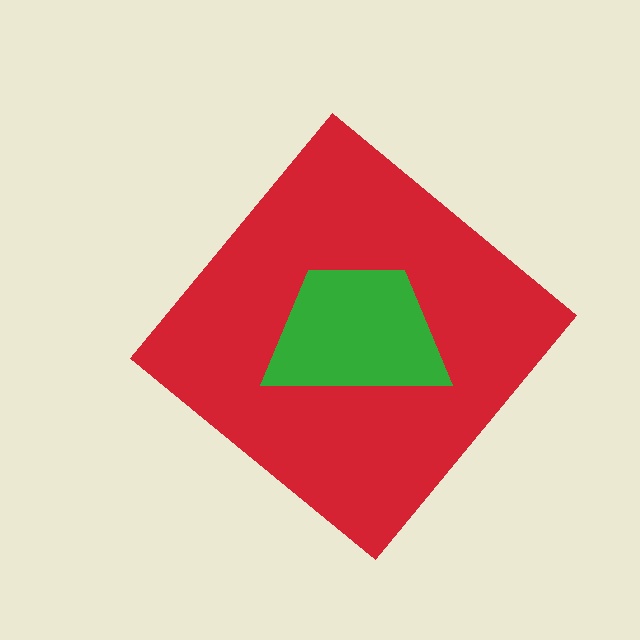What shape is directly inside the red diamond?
The green trapezoid.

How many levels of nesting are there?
2.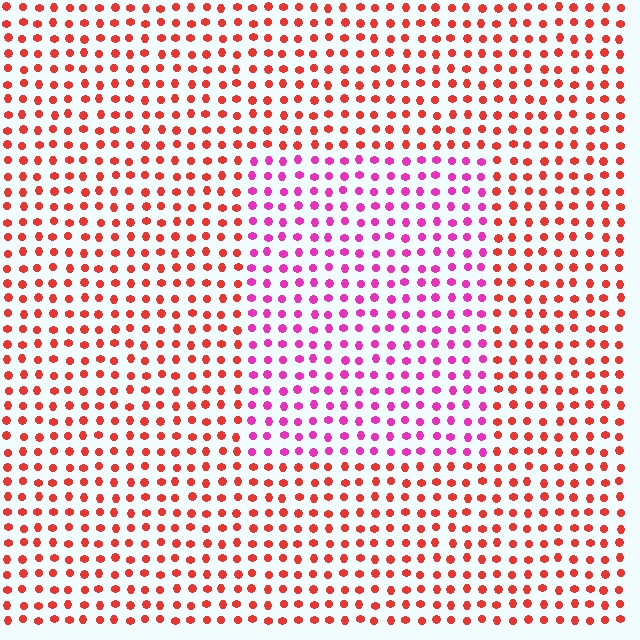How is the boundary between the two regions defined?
The boundary is defined purely by a slight shift in hue (about 47 degrees). Spacing, size, and orientation are identical on both sides.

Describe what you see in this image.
The image is filled with small red elements in a uniform arrangement. A rectangle-shaped region is visible where the elements are tinted to a slightly different hue, forming a subtle color boundary.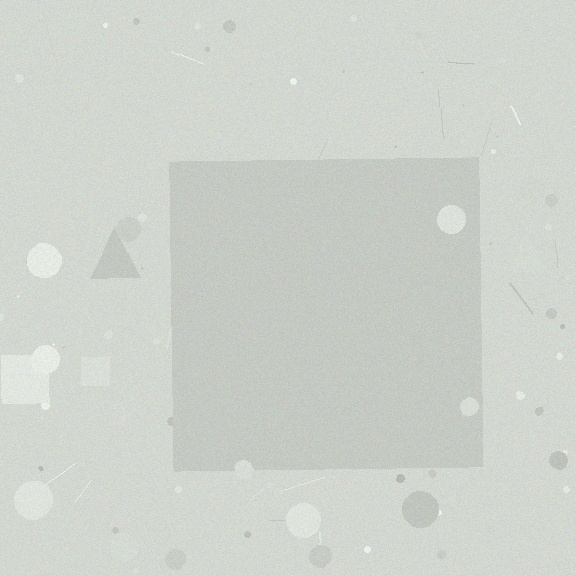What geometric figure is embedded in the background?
A square is embedded in the background.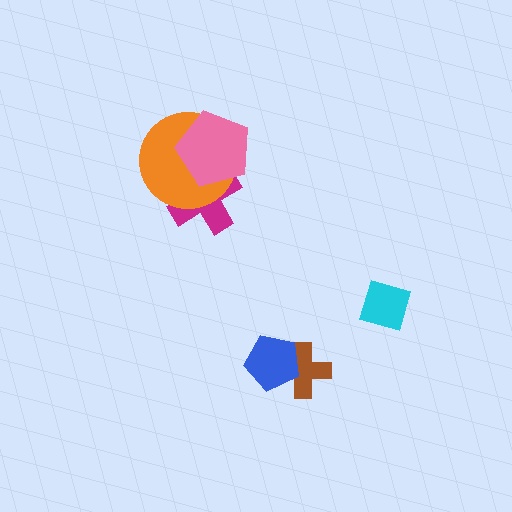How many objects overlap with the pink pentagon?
2 objects overlap with the pink pentagon.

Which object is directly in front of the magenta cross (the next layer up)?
The orange circle is directly in front of the magenta cross.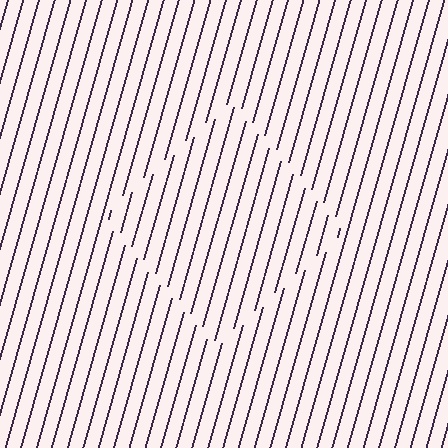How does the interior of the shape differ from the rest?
The interior of the shape contains the same grating, shifted by half a period — the contour is defined by the phase discontinuity where line-ends from the inner and outer gratings abut.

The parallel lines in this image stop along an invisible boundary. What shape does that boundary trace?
An illusory square. The interior of the shape contains the same grating, shifted by half a period — the contour is defined by the phase discontinuity where line-ends from the inner and outer gratings abut.